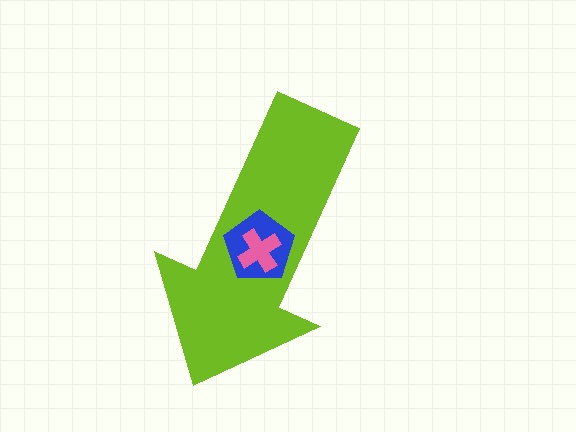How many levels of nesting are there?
3.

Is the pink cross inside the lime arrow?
Yes.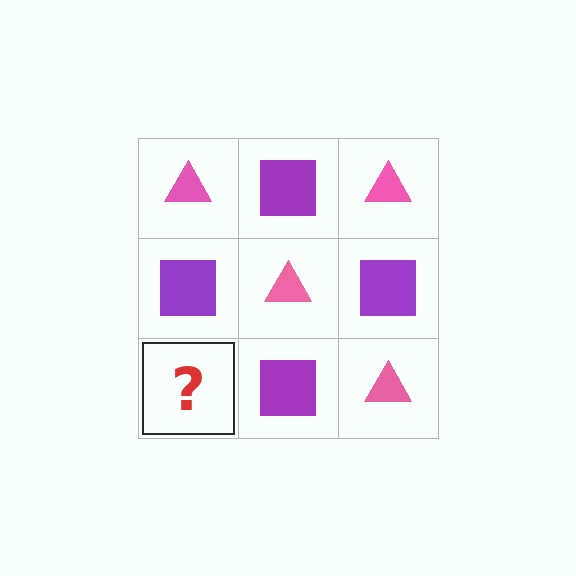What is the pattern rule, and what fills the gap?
The rule is that it alternates pink triangle and purple square in a checkerboard pattern. The gap should be filled with a pink triangle.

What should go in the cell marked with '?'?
The missing cell should contain a pink triangle.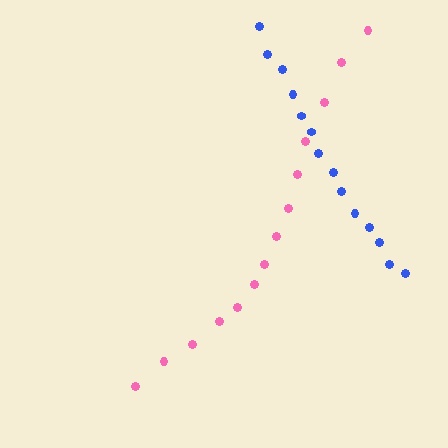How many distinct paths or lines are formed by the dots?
There are 2 distinct paths.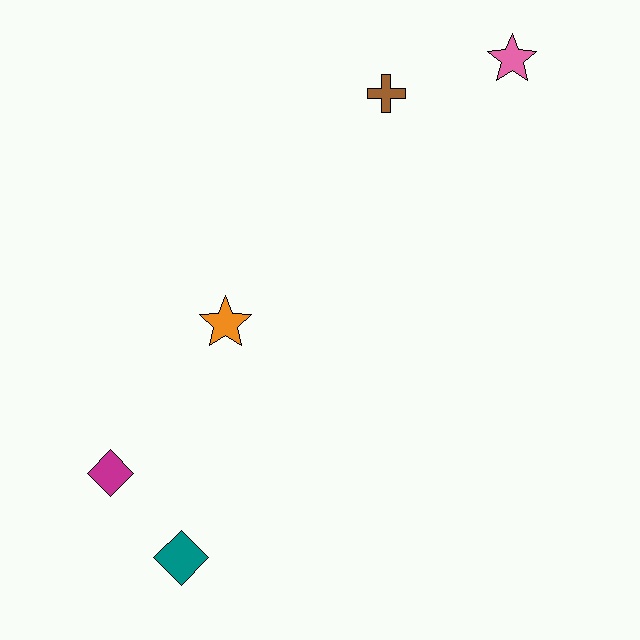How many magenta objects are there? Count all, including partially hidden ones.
There is 1 magenta object.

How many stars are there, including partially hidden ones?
There are 2 stars.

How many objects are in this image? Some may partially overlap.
There are 5 objects.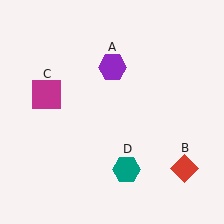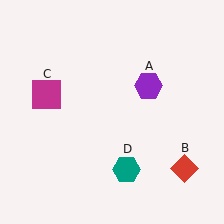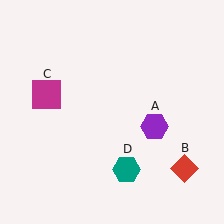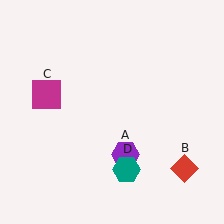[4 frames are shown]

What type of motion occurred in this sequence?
The purple hexagon (object A) rotated clockwise around the center of the scene.